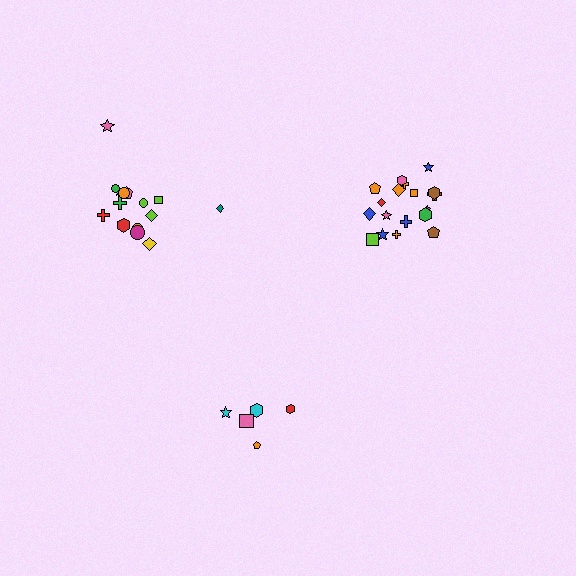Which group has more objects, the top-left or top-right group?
The top-right group.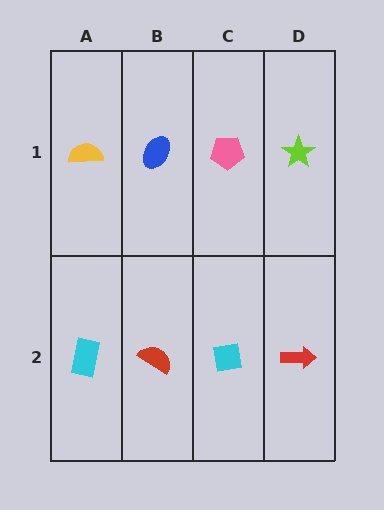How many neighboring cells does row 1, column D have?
2.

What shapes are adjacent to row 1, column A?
A cyan rectangle (row 2, column A), a blue ellipse (row 1, column B).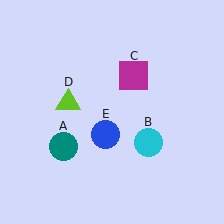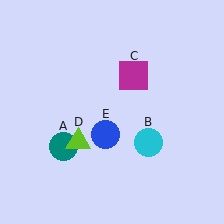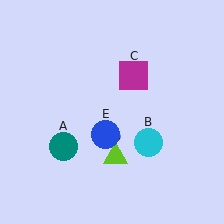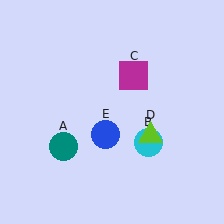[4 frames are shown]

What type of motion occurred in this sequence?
The lime triangle (object D) rotated counterclockwise around the center of the scene.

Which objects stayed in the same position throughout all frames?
Teal circle (object A) and cyan circle (object B) and magenta square (object C) and blue circle (object E) remained stationary.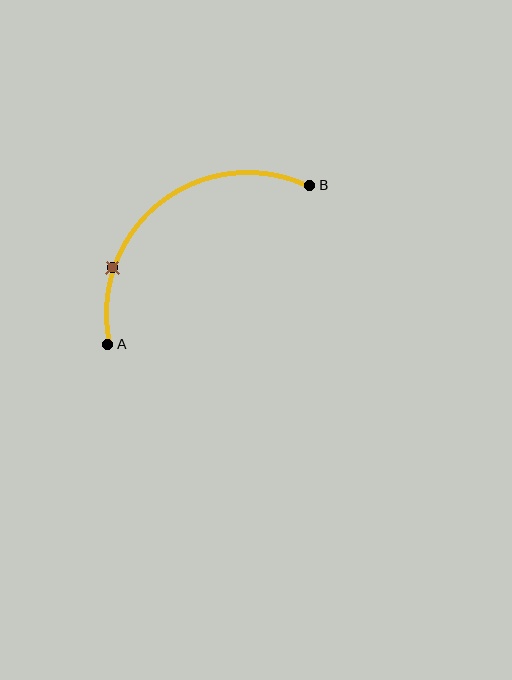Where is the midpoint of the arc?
The arc midpoint is the point on the curve farthest from the straight line joining A and B. It sits above and to the left of that line.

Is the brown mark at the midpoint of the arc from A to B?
No. The brown mark lies on the arc but is closer to endpoint A. The arc midpoint would be at the point on the curve equidistant along the arc from both A and B.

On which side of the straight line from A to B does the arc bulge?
The arc bulges above and to the left of the straight line connecting A and B.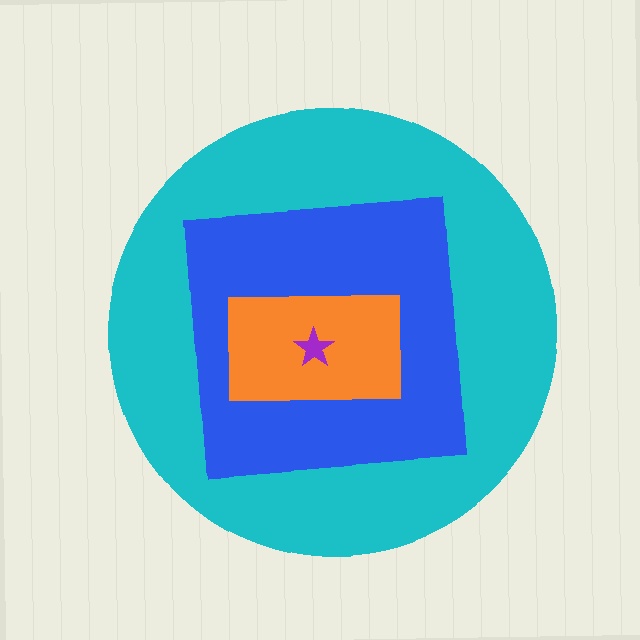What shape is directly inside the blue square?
The orange rectangle.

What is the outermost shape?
The cyan circle.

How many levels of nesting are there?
4.